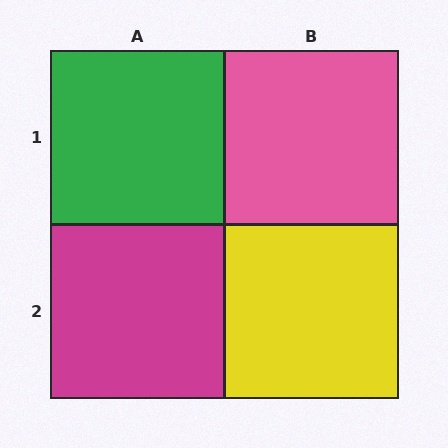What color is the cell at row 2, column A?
Magenta.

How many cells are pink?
1 cell is pink.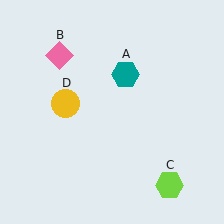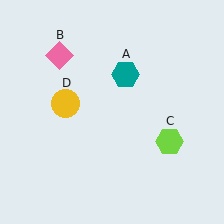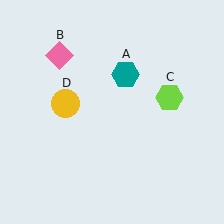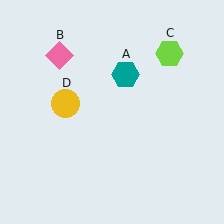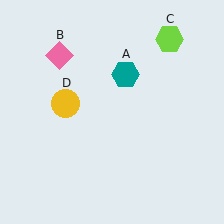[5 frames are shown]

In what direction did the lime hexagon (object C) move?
The lime hexagon (object C) moved up.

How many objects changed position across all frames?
1 object changed position: lime hexagon (object C).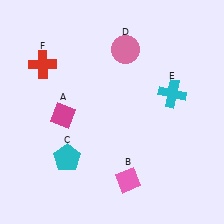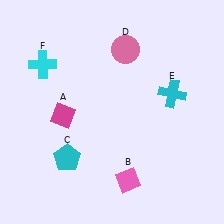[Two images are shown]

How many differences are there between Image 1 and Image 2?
There is 1 difference between the two images.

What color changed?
The cross (F) changed from red in Image 1 to cyan in Image 2.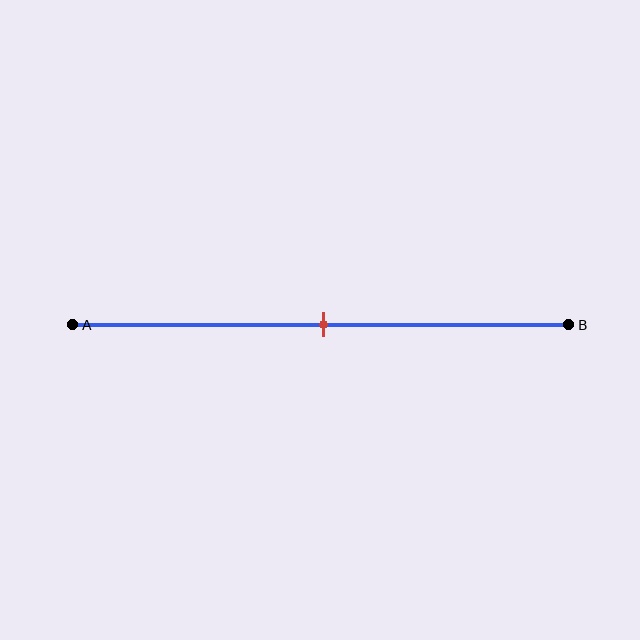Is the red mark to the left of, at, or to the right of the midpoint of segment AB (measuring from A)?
The red mark is approximately at the midpoint of segment AB.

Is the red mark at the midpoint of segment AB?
Yes, the mark is approximately at the midpoint.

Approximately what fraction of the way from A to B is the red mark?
The red mark is approximately 50% of the way from A to B.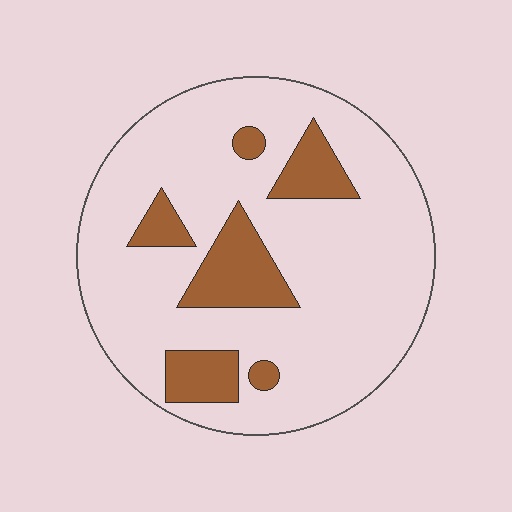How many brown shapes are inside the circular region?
6.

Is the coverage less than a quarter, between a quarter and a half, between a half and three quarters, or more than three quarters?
Less than a quarter.